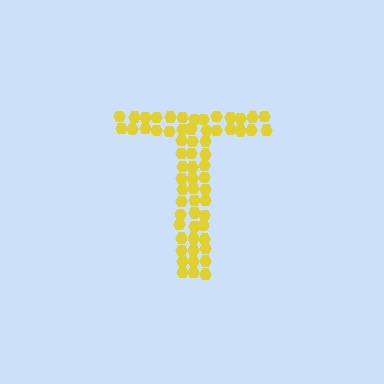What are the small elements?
The small elements are hexagons.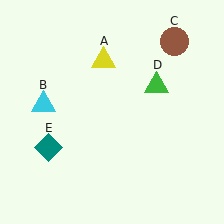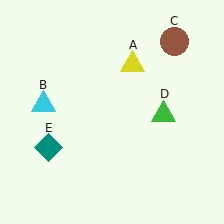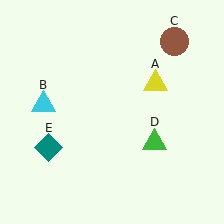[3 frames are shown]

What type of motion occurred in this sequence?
The yellow triangle (object A), green triangle (object D) rotated clockwise around the center of the scene.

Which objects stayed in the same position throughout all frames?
Cyan triangle (object B) and brown circle (object C) and teal diamond (object E) remained stationary.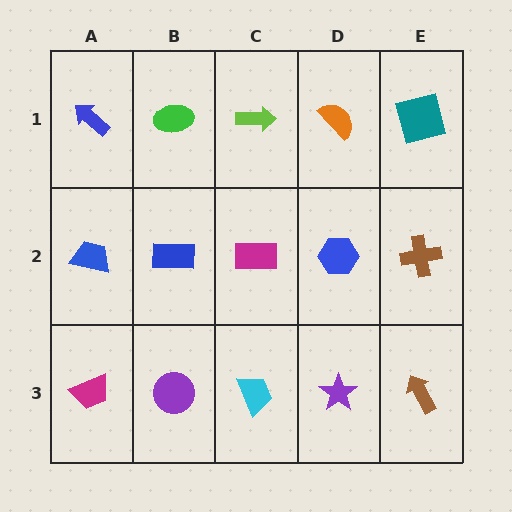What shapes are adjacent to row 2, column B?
A green ellipse (row 1, column B), a purple circle (row 3, column B), a blue trapezoid (row 2, column A), a magenta rectangle (row 2, column C).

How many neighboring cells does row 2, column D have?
4.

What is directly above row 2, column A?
A blue arrow.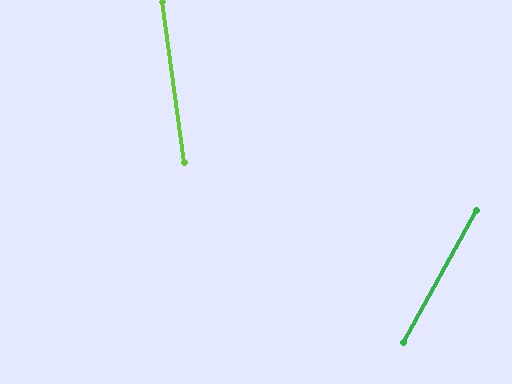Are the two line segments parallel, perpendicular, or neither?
Neither parallel nor perpendicular — they differ by about 37°.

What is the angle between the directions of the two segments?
Approximately 37 degrees.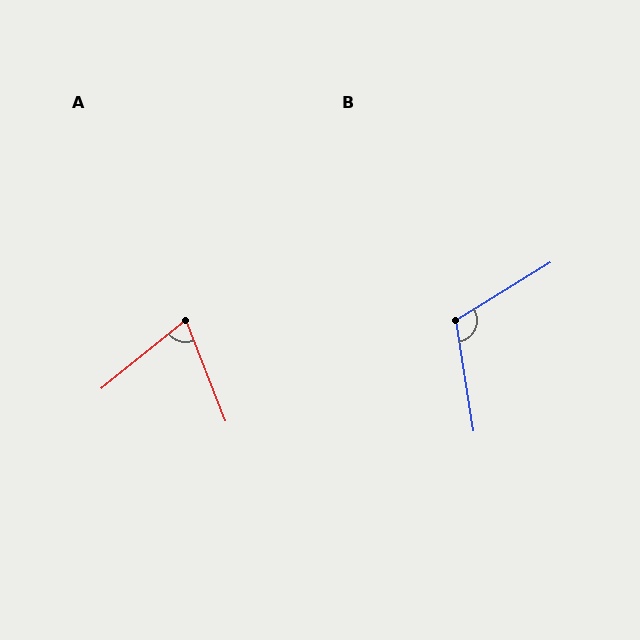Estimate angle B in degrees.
Approximately 112 degrees.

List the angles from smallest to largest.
A (72°), B (112°).